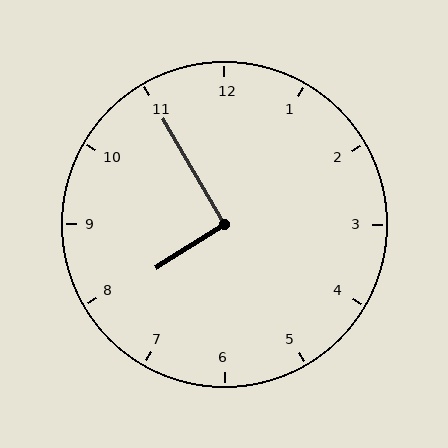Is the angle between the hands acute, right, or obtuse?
It is right.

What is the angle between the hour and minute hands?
Approximately 92 degrees.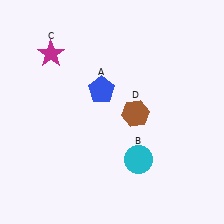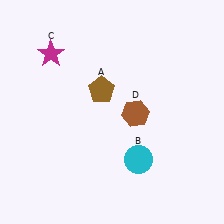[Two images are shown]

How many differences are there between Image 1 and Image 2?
There is 1 difference between the two images.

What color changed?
The pentagon (A) changed from blue in Image 1 to brown in Image 2.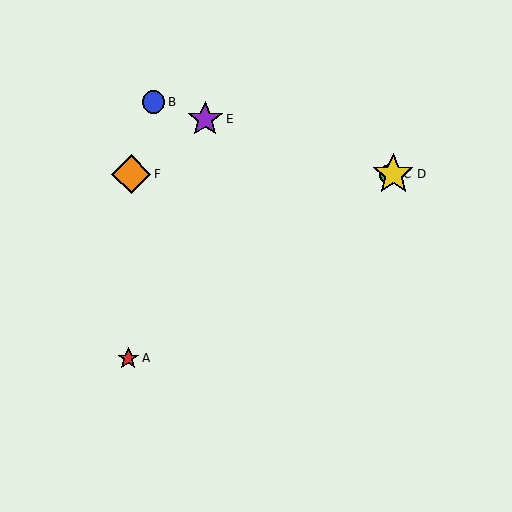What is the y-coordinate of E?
Object E is at y≈119.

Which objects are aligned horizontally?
Objects C, D, F are aligned horizontally.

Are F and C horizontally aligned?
Yes, both are at y≈174.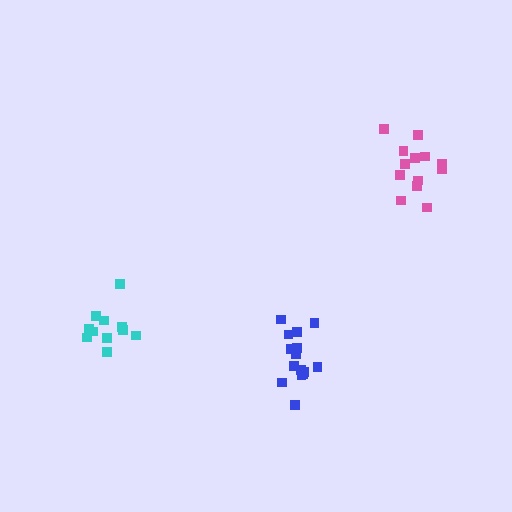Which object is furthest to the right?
The pink cluster is rightmost.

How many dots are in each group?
Group 1: 11 dots, Group 2: 15 dots, Group 3: 13 dots (39 total).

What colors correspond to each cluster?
The clusters are colored: cyan, blue, pink.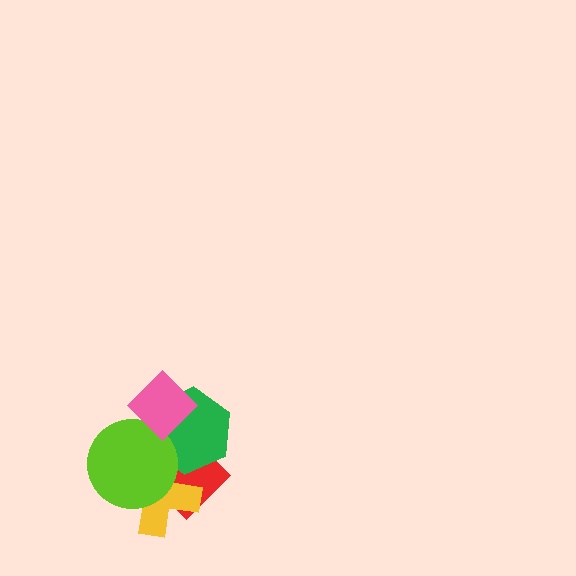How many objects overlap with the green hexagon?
4 objects overlap with the green hexagon.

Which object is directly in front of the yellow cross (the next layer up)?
The green hexagon is directly in front of the yellow cross.